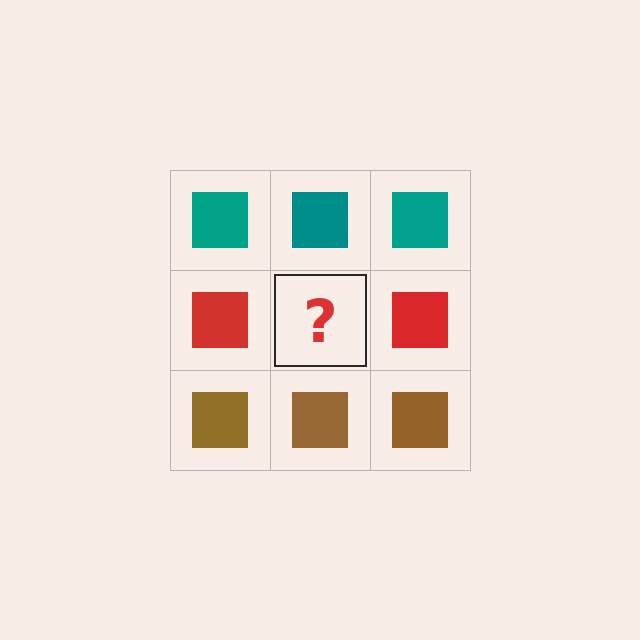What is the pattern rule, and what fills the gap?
The rule is that each row has a consistent color. The gap should be filled with a red square.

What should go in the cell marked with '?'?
The missing cell should contain a red square.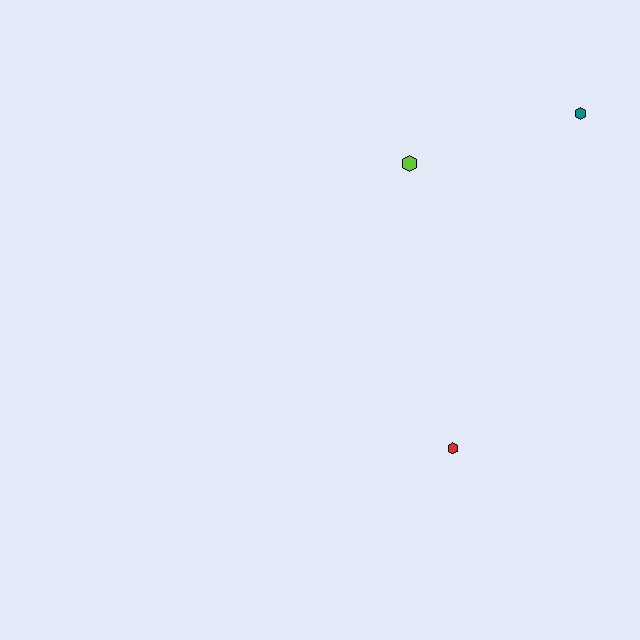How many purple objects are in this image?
There are no purple objects.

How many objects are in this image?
There are 3 objects.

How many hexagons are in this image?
There are 3 hexagons.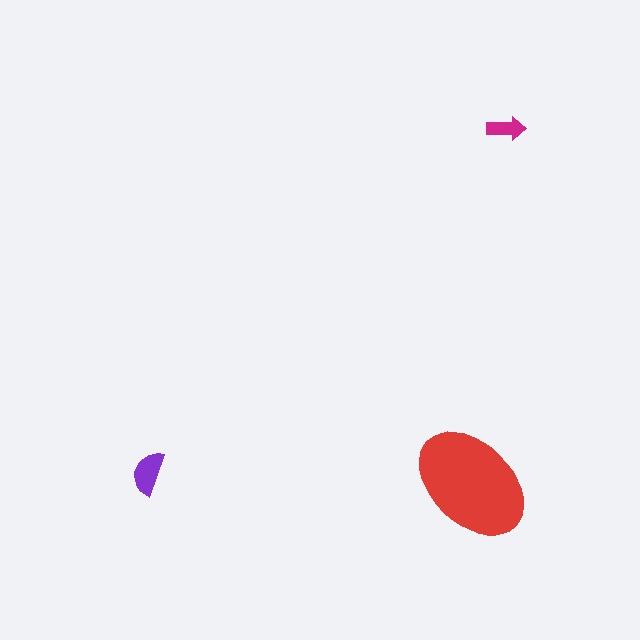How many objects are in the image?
There are 3 objects in the image.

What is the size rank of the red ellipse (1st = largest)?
1st.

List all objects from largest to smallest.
The red ellipse, the purple semicircle, the magenta arrow.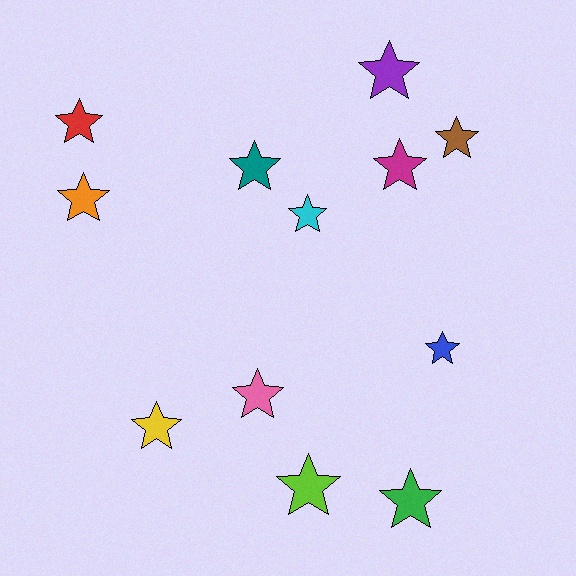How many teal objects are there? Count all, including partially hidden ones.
There is 1 teal object.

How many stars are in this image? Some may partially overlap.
There are 12 stars.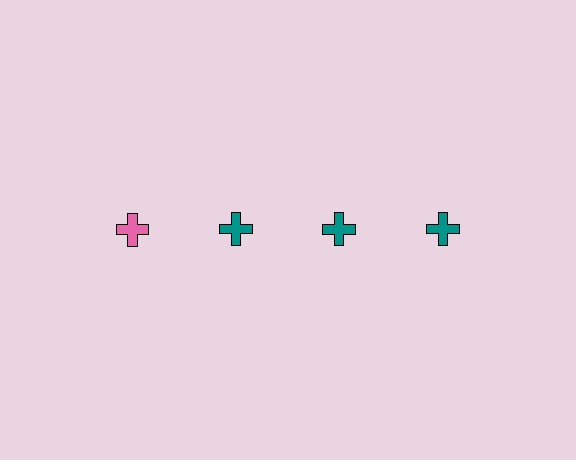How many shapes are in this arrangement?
There are 4 shapes arranged in a grid pattern.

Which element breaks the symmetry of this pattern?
The pink cross in the top row, leftmost column breaks the symmetry. All other shapes are teal crosses.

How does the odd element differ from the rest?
It has a different color: pink instead of teal.